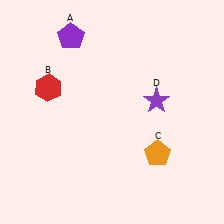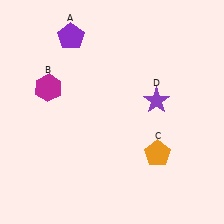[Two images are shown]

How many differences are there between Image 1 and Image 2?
There is 1 difference between the two images.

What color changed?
The hexagon (B) changed from red in Image 1 to magenta in Image 2.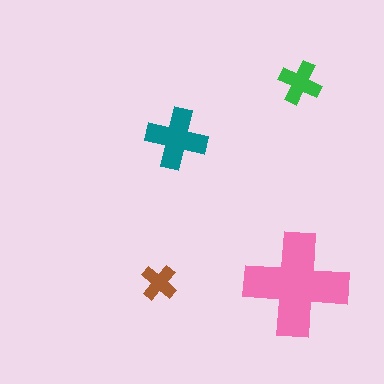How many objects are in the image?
There are 4 objects in the image.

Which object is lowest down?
The pink cross is bottommost.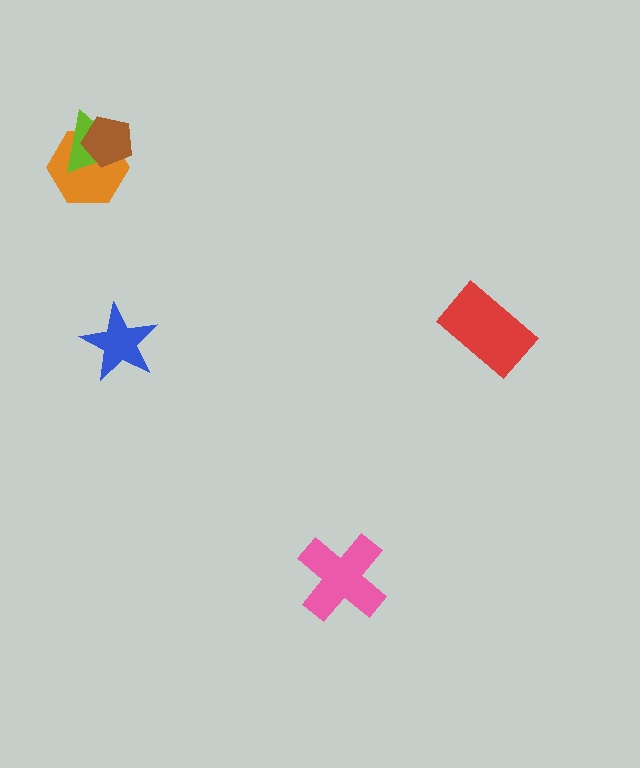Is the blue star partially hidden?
No, no other shape covers it.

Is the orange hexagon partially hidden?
Yes, it is partially covered by another shape.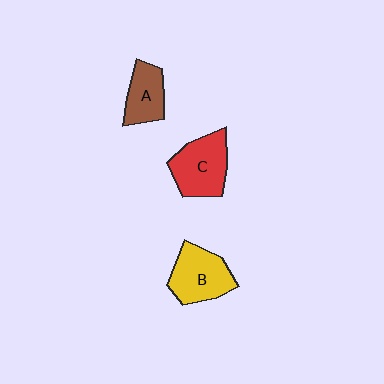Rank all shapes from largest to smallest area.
From largest to smallest: C (red), B (yellow), A (brown).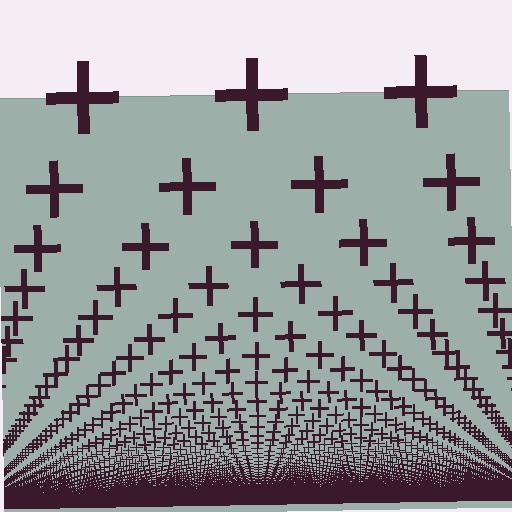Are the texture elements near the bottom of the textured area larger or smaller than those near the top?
Smaller. The gradient is inverted — elements near the bottom are smaller and denser.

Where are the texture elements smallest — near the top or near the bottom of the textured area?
Near the bottom.